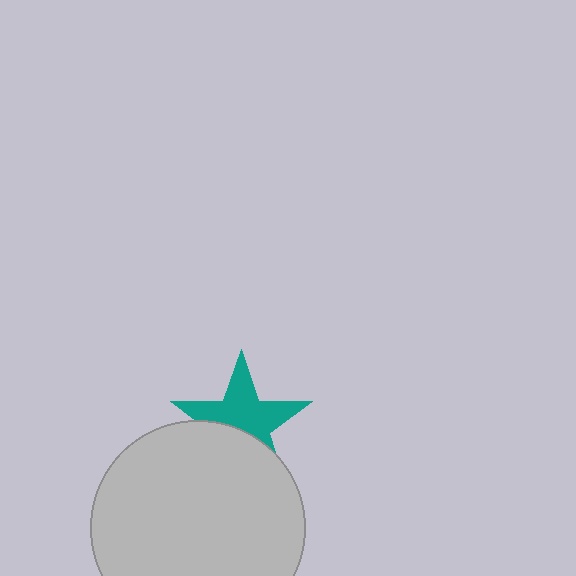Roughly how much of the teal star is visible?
About half of it is visible (roughly 59%).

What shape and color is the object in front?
The object in front is a light gray circle.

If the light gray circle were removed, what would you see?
You would see the complete teal star.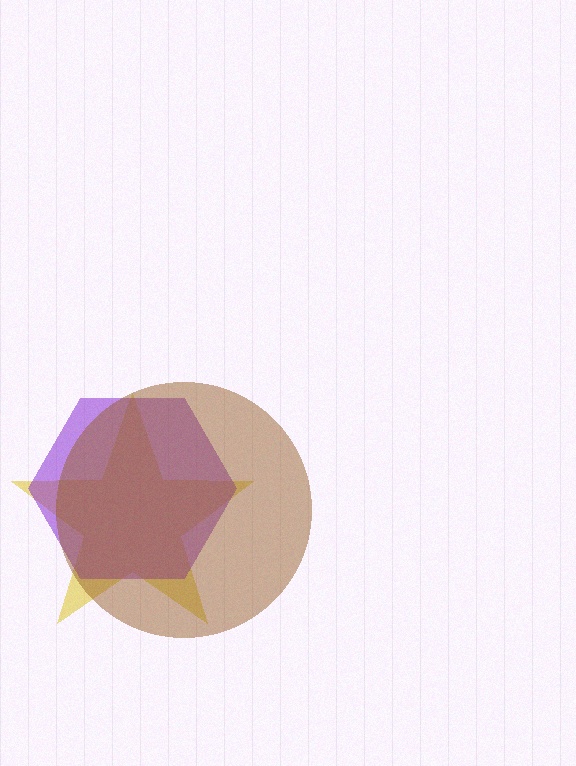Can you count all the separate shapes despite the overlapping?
Yes, there are 3 separate shapes.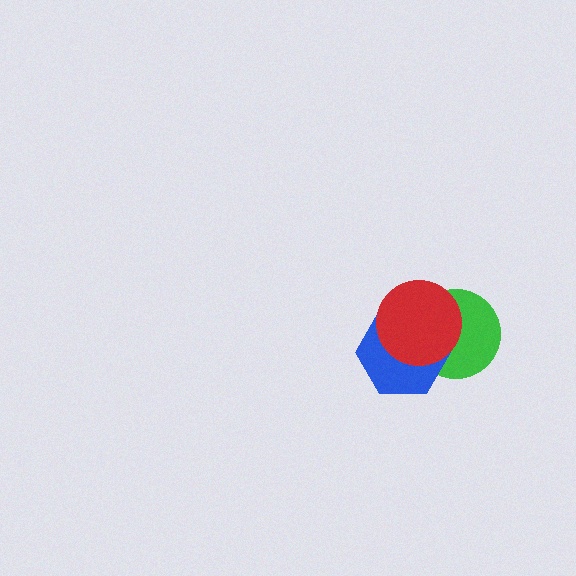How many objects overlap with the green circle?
2 objects overlap with the green circle.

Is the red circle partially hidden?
No, no other shape covers it.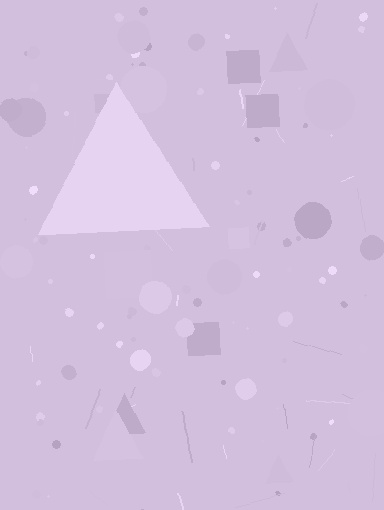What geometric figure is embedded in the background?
A triangle is embedded in the background.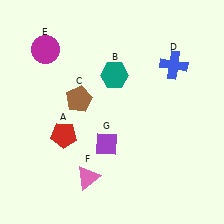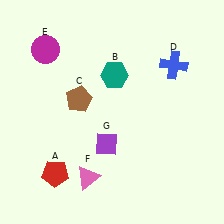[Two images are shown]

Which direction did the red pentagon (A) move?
The red pentagon (A) moved down.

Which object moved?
The red pentagon (A) moved down.